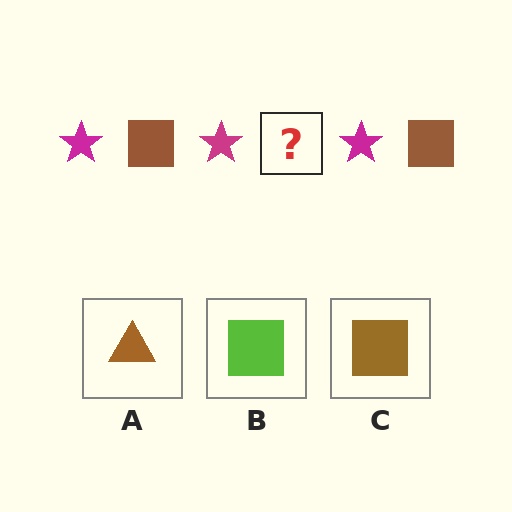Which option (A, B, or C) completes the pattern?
C.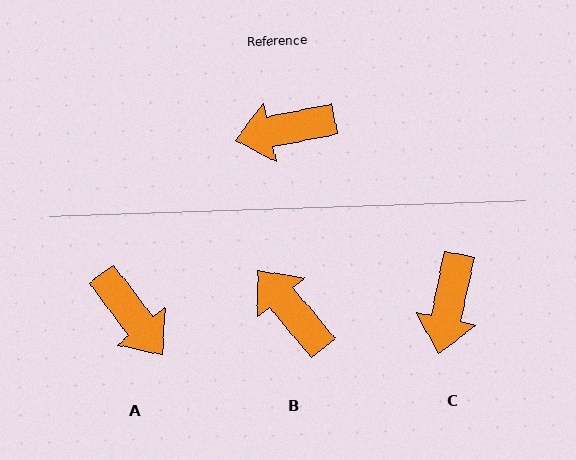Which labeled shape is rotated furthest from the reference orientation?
A, about 115 degrees away.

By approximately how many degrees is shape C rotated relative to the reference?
Approximately 66 degrees counter-clockwise.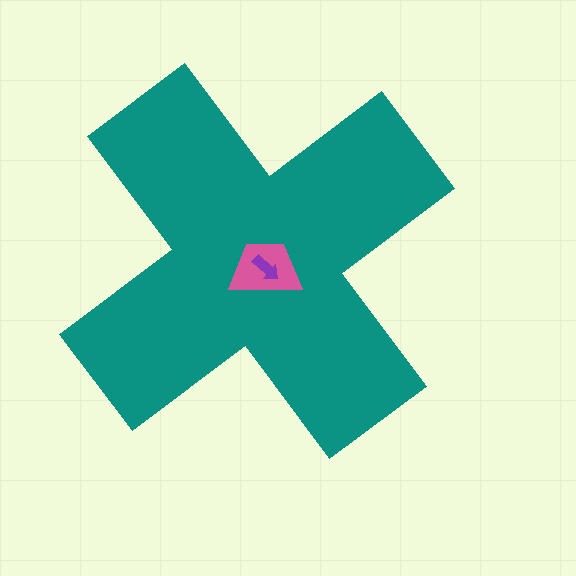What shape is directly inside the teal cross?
The pink trapezoid.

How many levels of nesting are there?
3.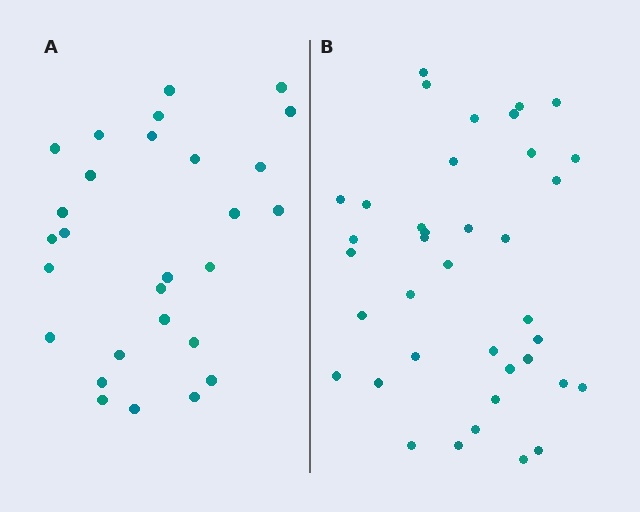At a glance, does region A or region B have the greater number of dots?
Region B (the right region) has more dots.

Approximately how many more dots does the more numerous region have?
Region B has roughly 10 or so more dots than region A.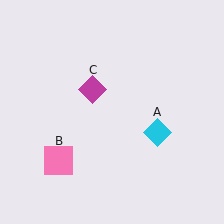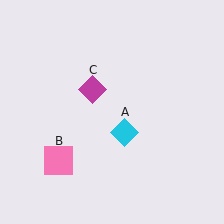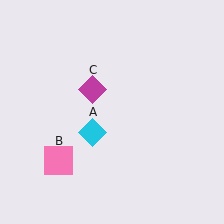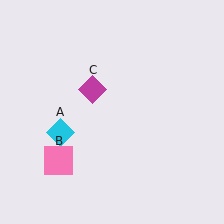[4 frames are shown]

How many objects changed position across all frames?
1 object changed position: cyan diamond (object A).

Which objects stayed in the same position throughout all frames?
Pink square (object B) and magenta diamond (object C) remained stationary.